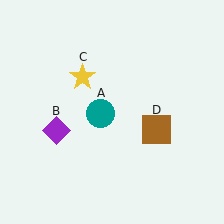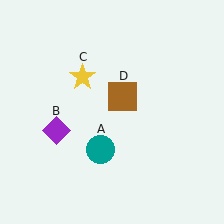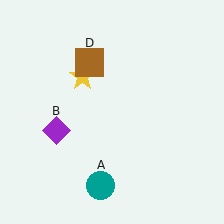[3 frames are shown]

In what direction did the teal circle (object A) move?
The teal circle (object A) moved down.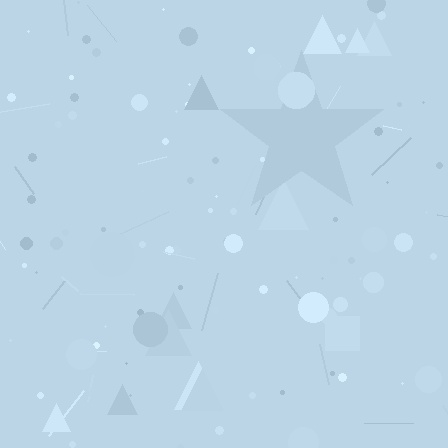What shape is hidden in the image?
A star is hidden in the image.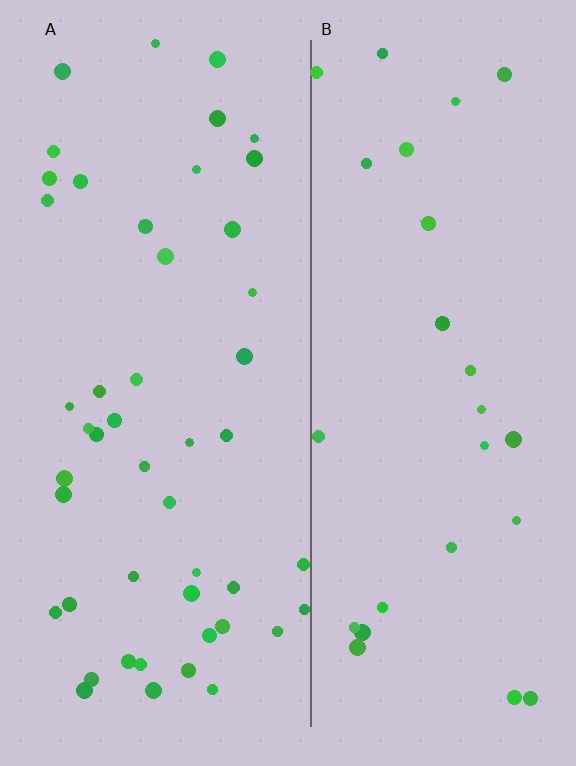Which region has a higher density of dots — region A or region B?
A (the left).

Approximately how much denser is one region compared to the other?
Approximately 1.8× — region A over region B.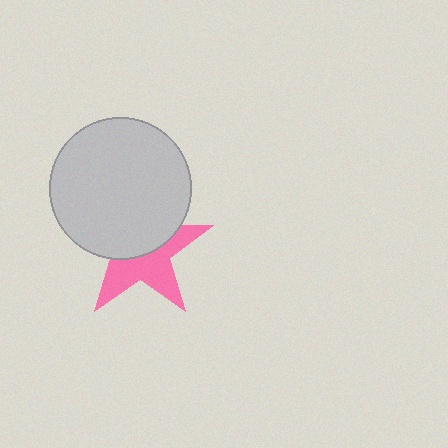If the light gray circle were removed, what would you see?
You would see the complete pink star.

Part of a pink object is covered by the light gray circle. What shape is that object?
It is a star.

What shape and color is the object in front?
The object in front is a light gray circle.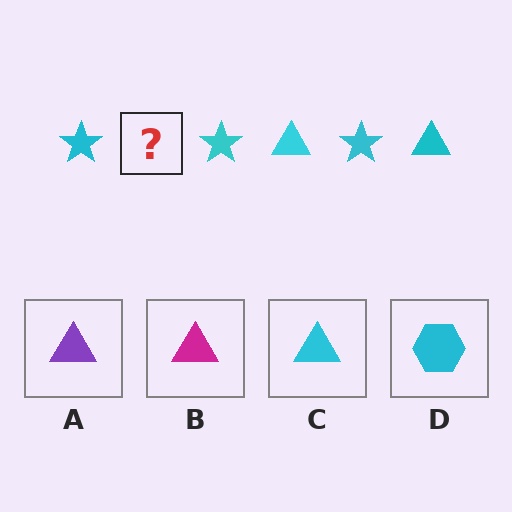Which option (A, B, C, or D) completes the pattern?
C.